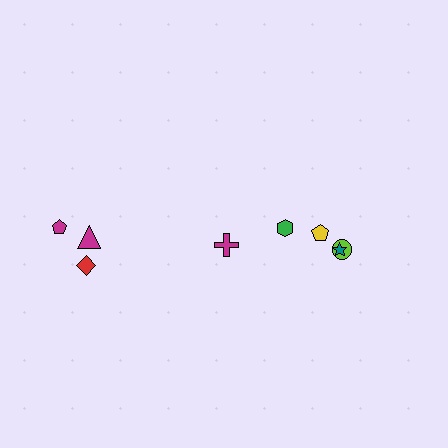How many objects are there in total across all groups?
There are 8 objects.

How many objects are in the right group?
There are 5 objects.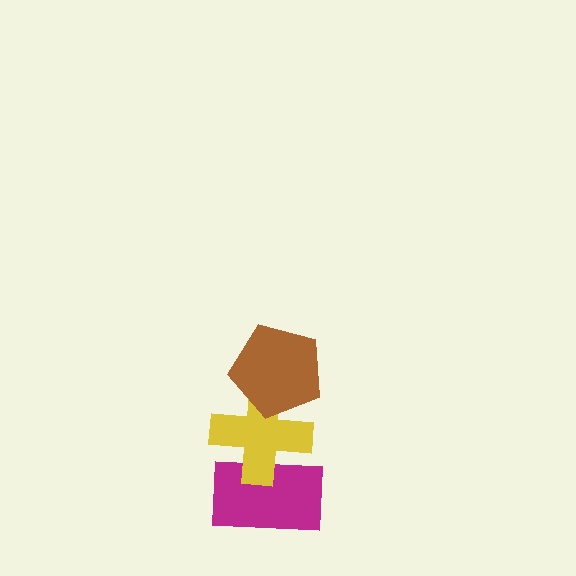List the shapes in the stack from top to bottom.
From top to bottom: the brown pentagon, the yellow cross, the magenta rectangle.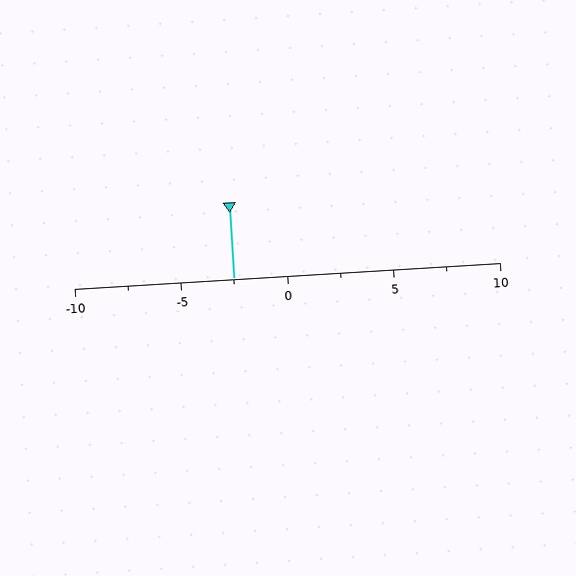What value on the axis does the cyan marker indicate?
The marker indicates approximately -2.5.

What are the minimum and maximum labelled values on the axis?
The axis runs from -10 to 10.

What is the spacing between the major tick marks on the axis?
The major ticks are spaced 5 apart.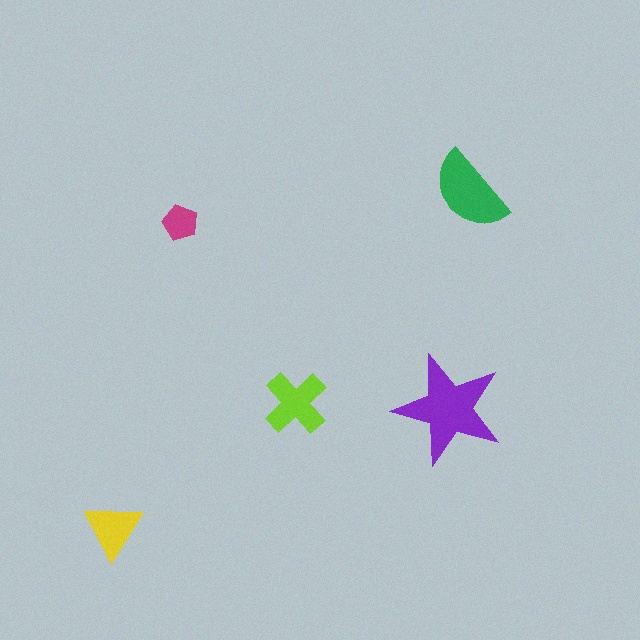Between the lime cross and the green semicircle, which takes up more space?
The green semicircle.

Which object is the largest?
The purple star.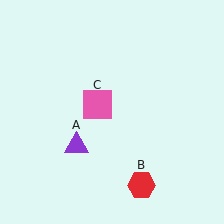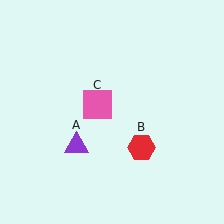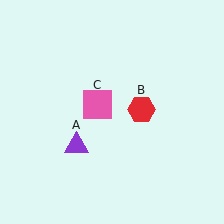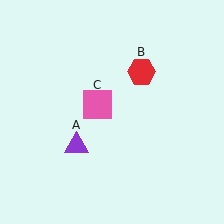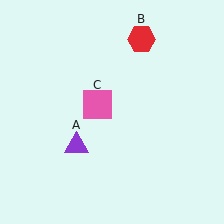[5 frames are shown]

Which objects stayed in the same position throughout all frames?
Purple triangle (object A) and pink square (object C) remained stationary.